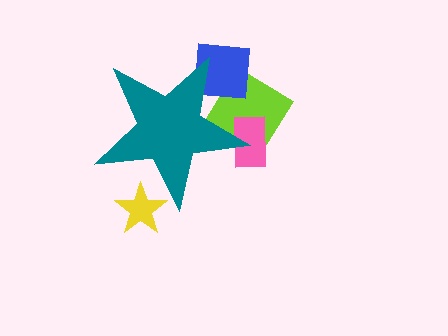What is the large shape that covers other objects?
A teal star.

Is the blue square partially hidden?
Yes, the blue square is partially hidden behind the teal star.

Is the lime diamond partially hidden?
Yes, the lime diamond is partially hidden behind the teal star.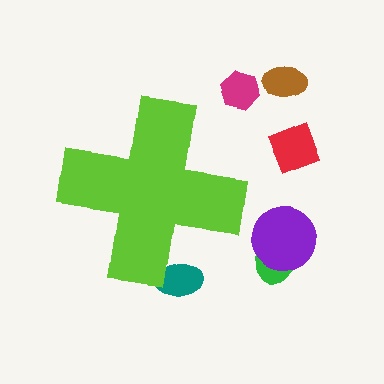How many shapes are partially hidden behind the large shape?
1 shape is partially hidden.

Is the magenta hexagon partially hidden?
No, the magenta hexagon is fully visible.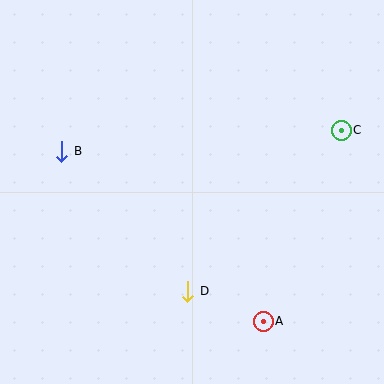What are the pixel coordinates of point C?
Point C is at (341, 130).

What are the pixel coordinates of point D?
Point D is at (188, 291).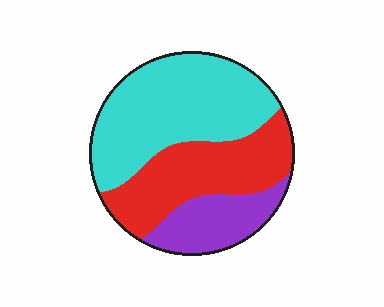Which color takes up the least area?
Purple, at roughly 20%.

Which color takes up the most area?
Cyan, at roughly 50%.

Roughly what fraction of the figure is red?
Red covers 34% of the figure.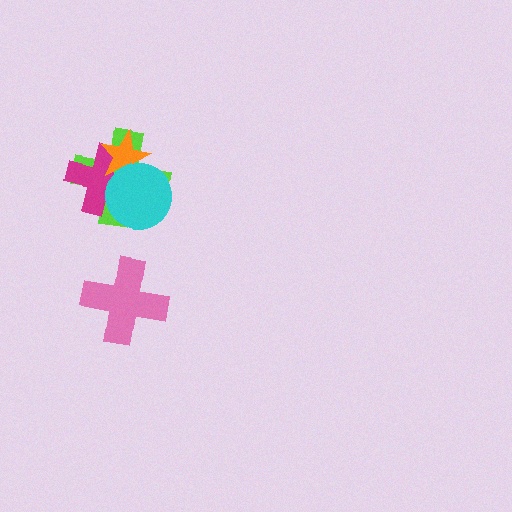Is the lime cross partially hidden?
Yes, it is partially covered by another shape.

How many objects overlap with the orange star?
3 objects overlap with the orange star.